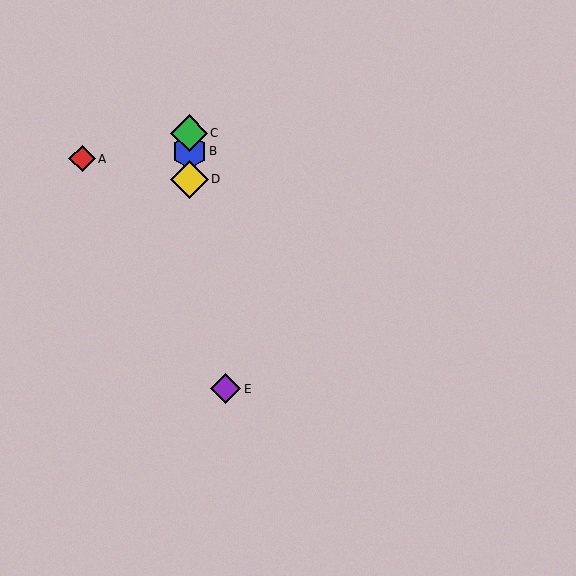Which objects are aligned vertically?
Objects B, C, D are aligned vertically.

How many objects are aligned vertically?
3 objects (B, C, D) are aligned vertically.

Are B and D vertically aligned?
Yes, both are at x≈189.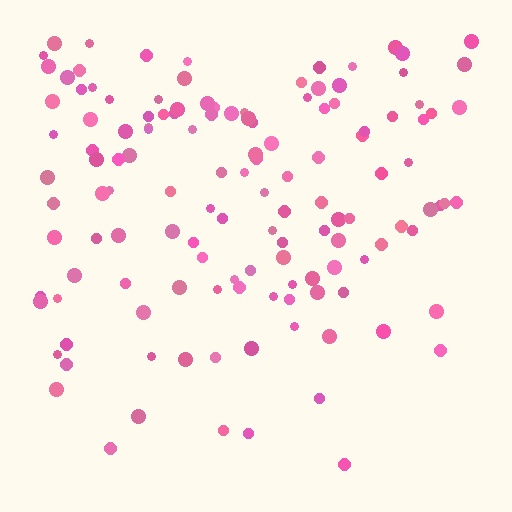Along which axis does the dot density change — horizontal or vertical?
Vertical.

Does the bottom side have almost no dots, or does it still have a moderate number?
Still a moderate number, just noticeably fewer than the top.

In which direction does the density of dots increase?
From bottom to top, with the top side densest.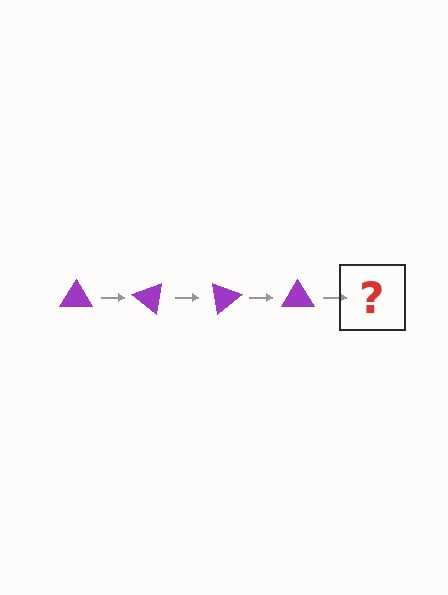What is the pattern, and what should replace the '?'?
The pattern is that the triangle rotates 40 degrees each step. The '?' should be a purple triangle rotated 160 degrees.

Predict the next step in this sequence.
The next step is a purple triangle rotated 160 degrees.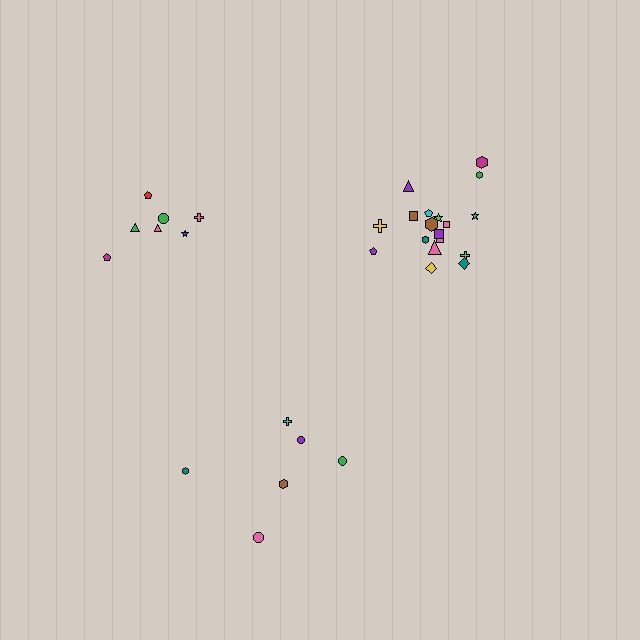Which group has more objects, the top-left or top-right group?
The top-right group.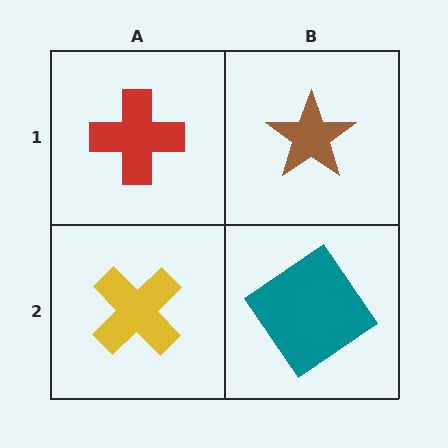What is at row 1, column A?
A red cross.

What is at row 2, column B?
A teal diamond.